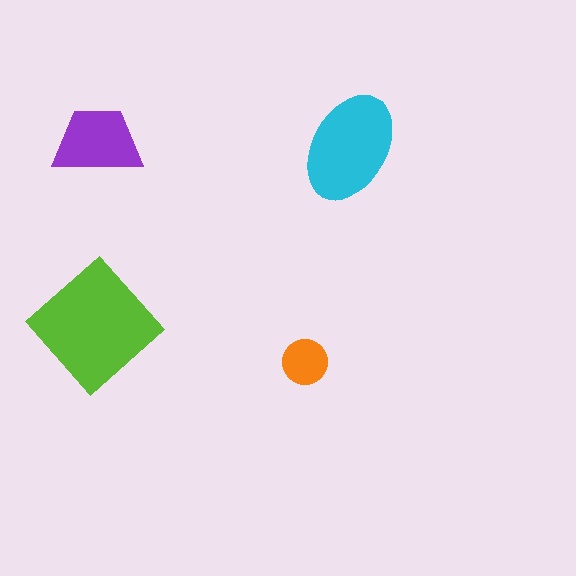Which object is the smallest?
The orange circle.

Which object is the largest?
The lime diamond.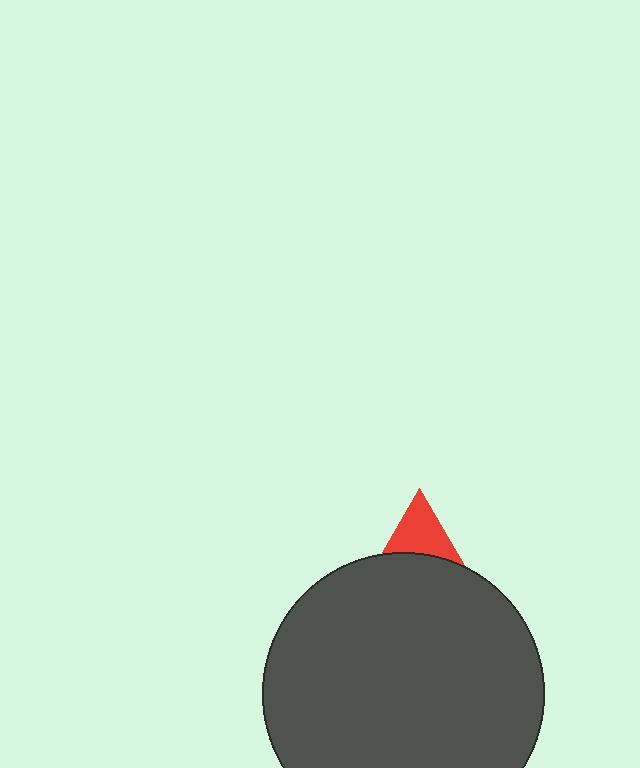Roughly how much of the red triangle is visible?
A small part of it is visible (roughly 32%).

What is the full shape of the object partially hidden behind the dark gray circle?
The partially hidden object is a red triangle.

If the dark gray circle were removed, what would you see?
You would see the complete red triangle.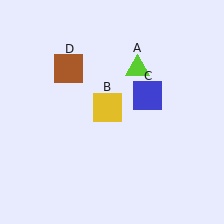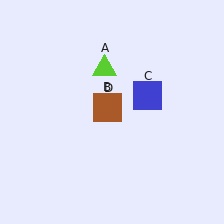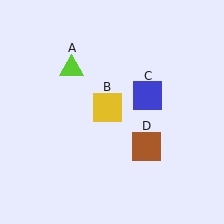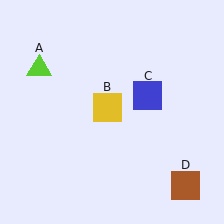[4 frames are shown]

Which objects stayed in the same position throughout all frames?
Yellow square (object B) and blue square (object C) remained stationary.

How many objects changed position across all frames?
2 objects changed position: lime triangle (object A), brown square (object D).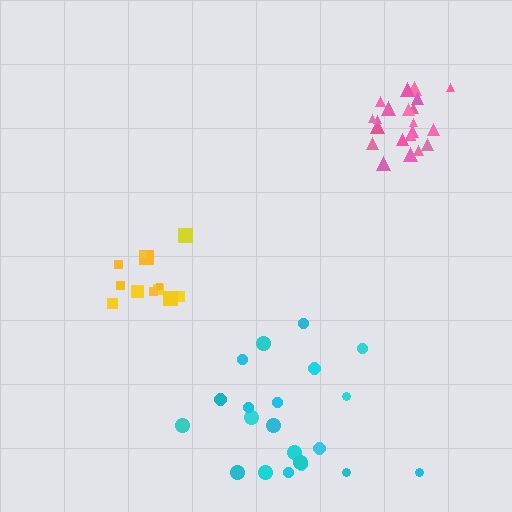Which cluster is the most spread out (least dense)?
Cyan.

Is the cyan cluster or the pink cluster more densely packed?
Pink.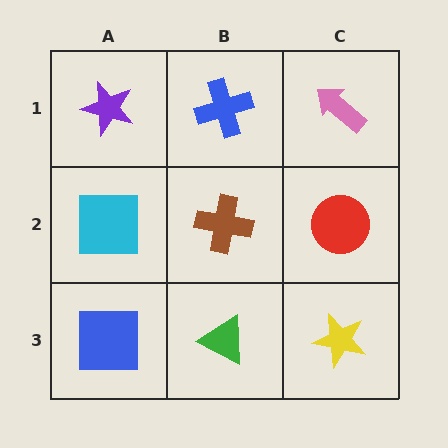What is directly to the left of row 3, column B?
A blue square.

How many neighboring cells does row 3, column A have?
2.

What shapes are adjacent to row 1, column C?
A red circle (row 2, column C), a blue cross (row 1, column B).